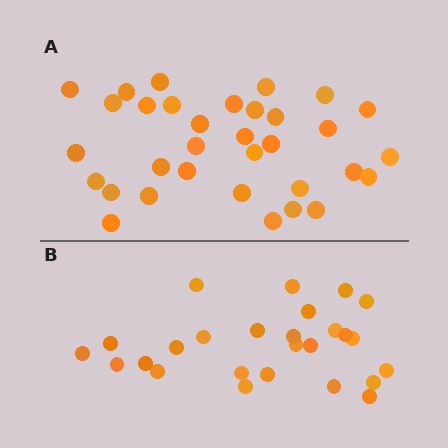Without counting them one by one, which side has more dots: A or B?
Region A (the top region) has more dots.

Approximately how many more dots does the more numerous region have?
Region A has roughly 8 or so more dots than region B.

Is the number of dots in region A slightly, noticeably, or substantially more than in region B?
Region A has noticeably more, but not dramatically so. The ratio is roughly 1.3 to 1.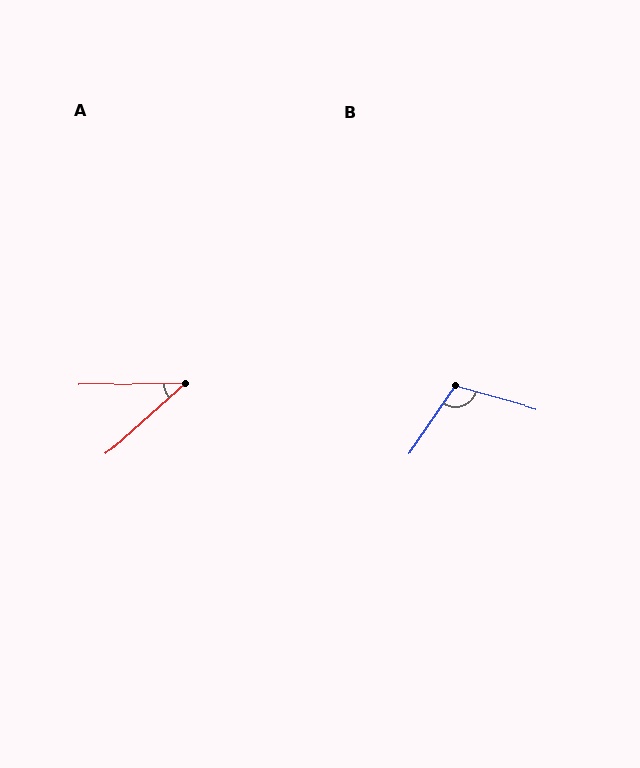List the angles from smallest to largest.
A (40°), B (109°).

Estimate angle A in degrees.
Approximately 40 degrees.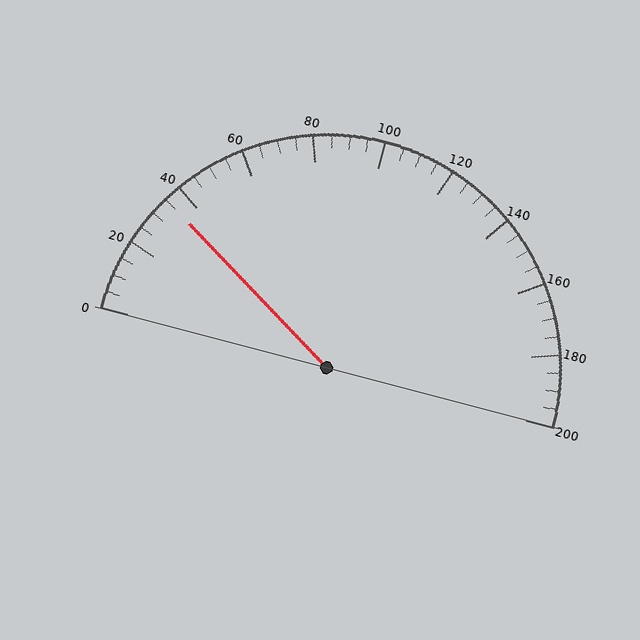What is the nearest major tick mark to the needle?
The nearest major tick mark is 40.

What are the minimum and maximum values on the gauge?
The gauge ranges from 0 to 200.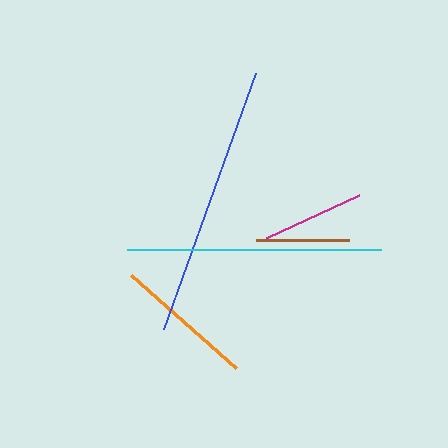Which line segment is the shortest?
The brown line is the shortest at approximately 93 pixels.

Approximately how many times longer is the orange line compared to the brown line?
The orange line is approximately 1.5 times the length of the brown line.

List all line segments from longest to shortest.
From longest to shortest: blue, cyan, orange, magenta, brown.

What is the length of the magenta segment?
The magenta segment is approximately 102 pixels long.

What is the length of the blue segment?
The blue segment is approximately 272 pixels long.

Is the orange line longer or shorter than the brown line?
The orange line is longer than the brown line.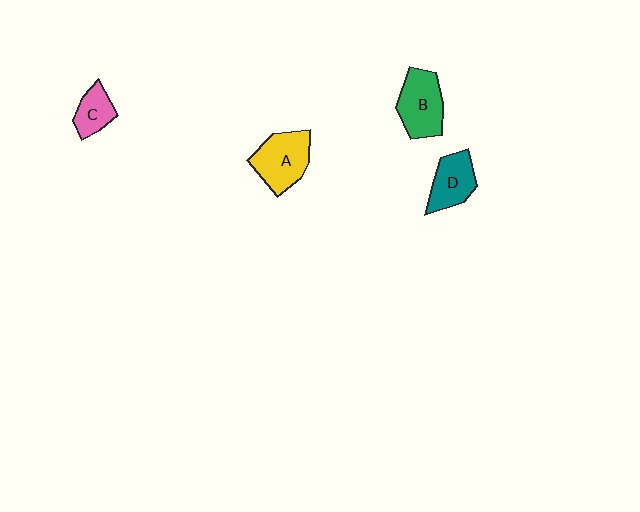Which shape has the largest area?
Shape A (yellow).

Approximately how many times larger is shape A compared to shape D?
Approximately 1.3 times.